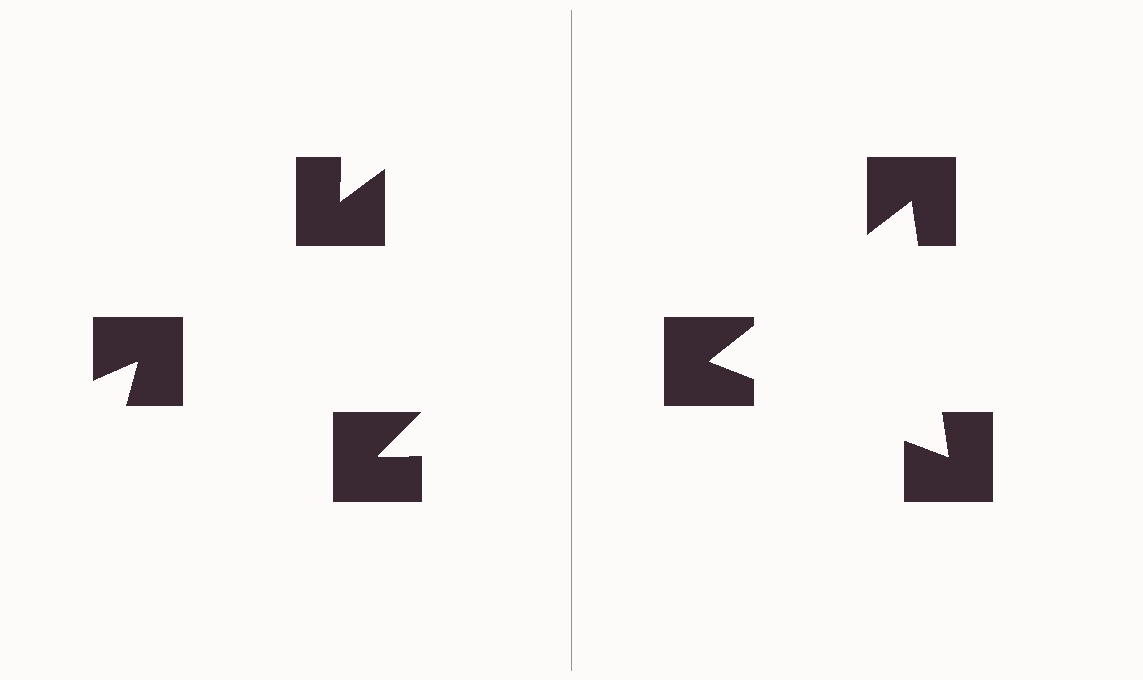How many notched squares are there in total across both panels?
6 — 3 on each side.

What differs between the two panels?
The notched squares are positioned identically on both sides; only the wedge orientations differ. On the right they align to a triangle; on the left they are misaligned.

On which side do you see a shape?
An illusory triangle appears on the right side. On the left side the wedge cuts are rotated, so no coherent shape forms.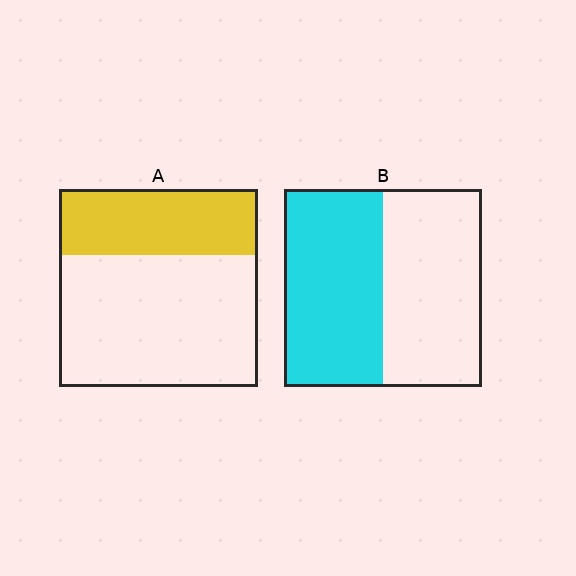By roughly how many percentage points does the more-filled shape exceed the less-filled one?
By roughly 15 percentage points (B over A).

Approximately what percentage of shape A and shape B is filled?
A is approximately 35% and B is approximately 50%.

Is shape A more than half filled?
No.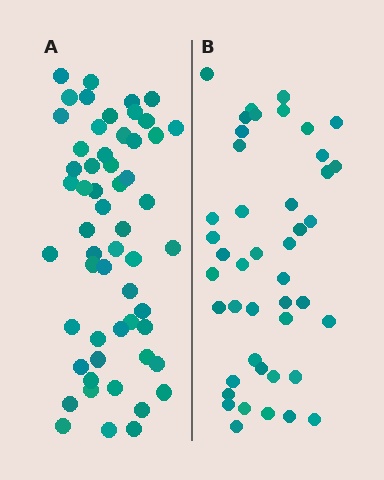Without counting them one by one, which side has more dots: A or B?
Region A (the left region) has more dots.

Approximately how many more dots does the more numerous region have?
Region A has roughly 12 or so more dots than region B.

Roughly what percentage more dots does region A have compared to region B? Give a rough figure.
About 25% more.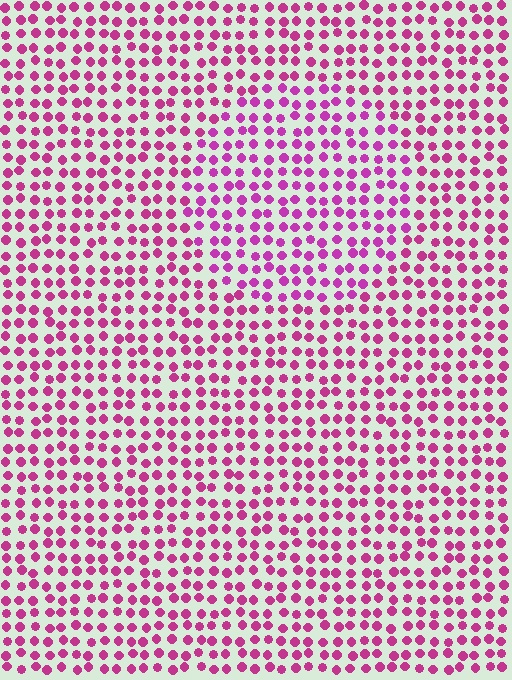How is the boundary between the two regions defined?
The boundary is defined purely by a slight shift in hue (about 15 degrees). Spacing, size, and orientation are identical on both sides.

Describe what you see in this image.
The image is filled with small magenta elements in a uniform arrangement. A circle-shaped region is visible where the elements are tinted to a slightly different hue, forming a subtle color boundary.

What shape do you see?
I see a circle.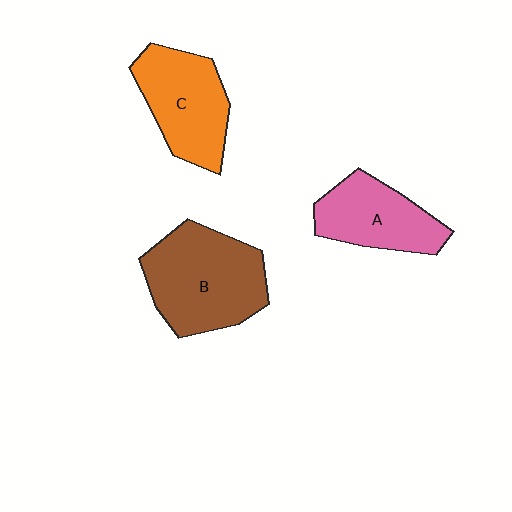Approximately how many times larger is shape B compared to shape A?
Approximately 1.4 times.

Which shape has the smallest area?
Shape A (pink).